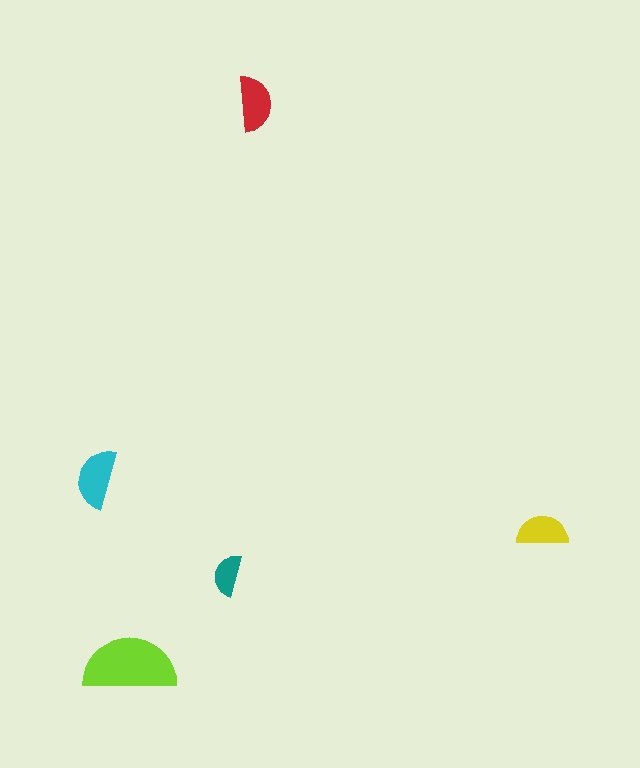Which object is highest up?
The red semicircle is topmost.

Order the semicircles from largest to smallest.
the lime one, the cyan one, the red one, the yellow one, the teal one.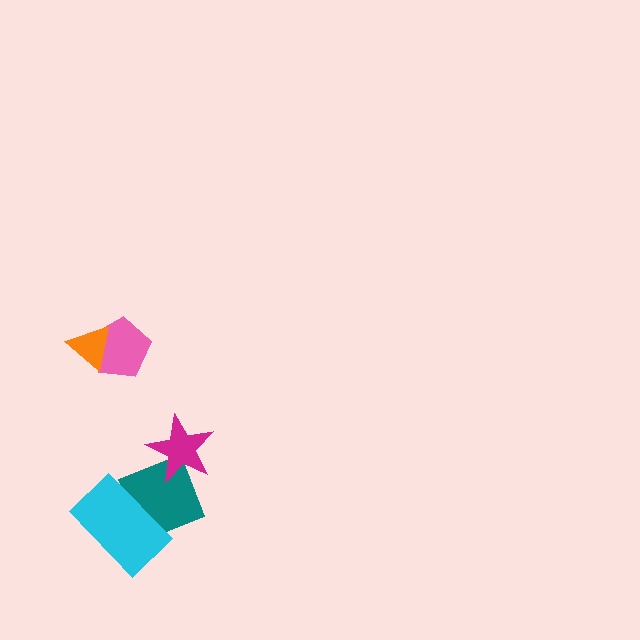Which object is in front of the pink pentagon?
The orange triangle is in front of the pink pentagon.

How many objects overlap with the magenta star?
1 object overlaps with the magenta star.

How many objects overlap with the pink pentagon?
1 object overlaps with the pink pentagon.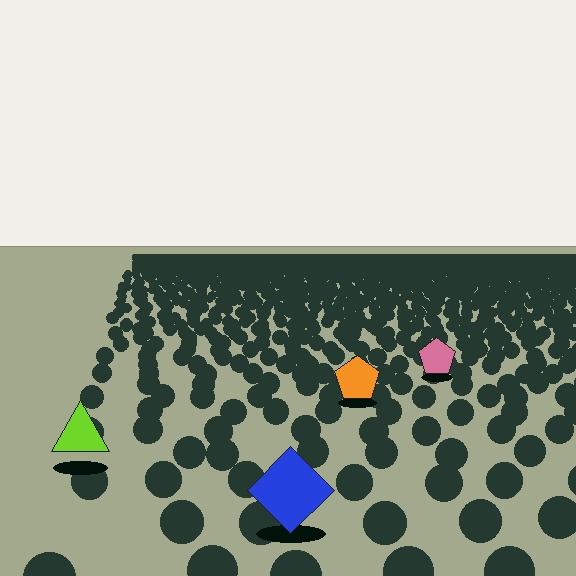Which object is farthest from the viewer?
The pink pentagon is farthest from the viewer. It appears smaller and the ground texture around it is denser.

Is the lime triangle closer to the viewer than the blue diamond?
No. The blue diamond is closer — you can tell from the texture gradient: the ground texture is coarser near it.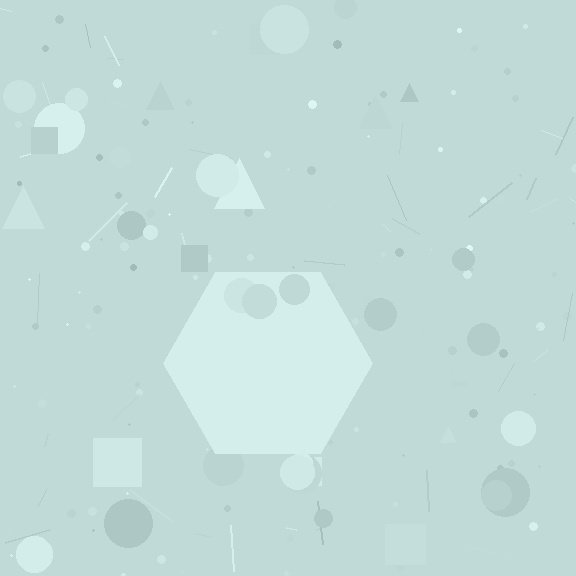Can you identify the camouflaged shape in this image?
The camouflaged shape is a hexagon.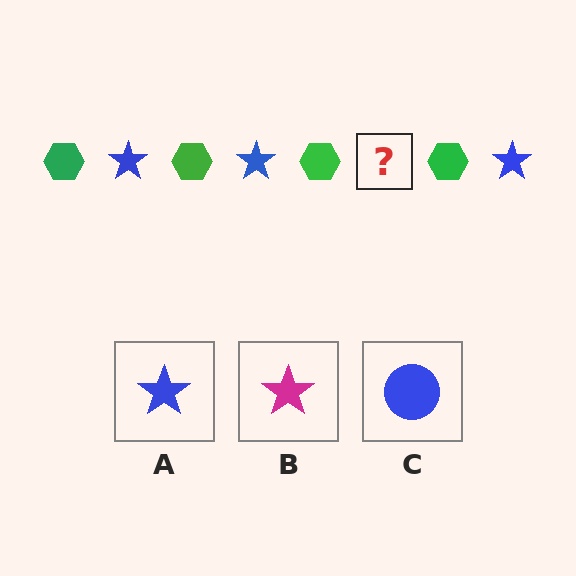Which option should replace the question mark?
Option A.